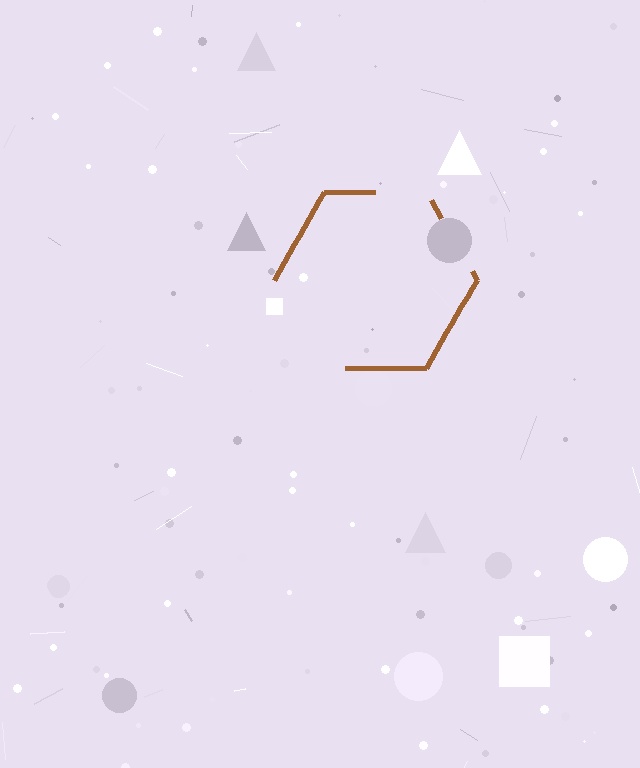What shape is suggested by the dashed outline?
The dashed outline suggests a hexagon.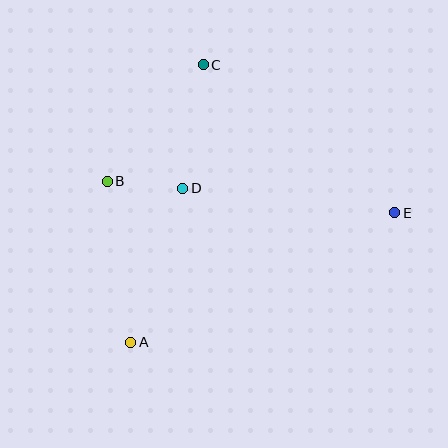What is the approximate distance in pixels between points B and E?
The distance between B and E is approximately 289 pixels.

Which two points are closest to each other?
Points B and D are closest to each other.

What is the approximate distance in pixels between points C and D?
The distance between C and D is approximately 126 pixels.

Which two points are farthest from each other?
Points A and E are farthest from each other.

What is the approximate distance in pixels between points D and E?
The distance between D and E is approximately 214 pixels.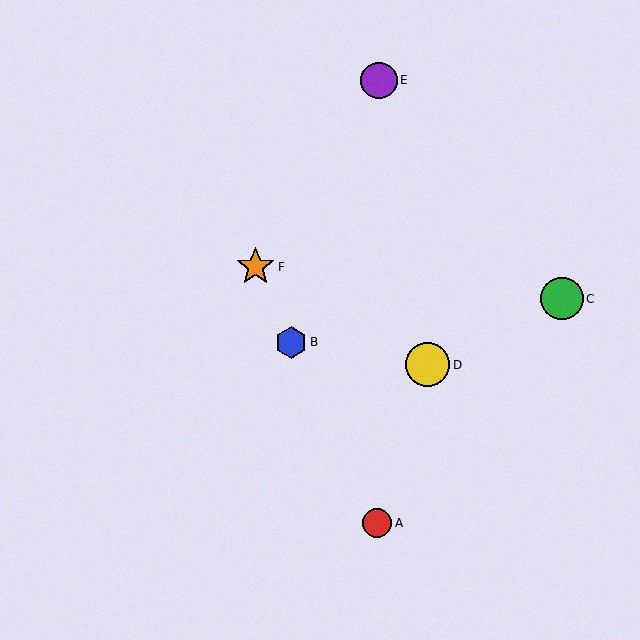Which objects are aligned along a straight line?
Objects A, B, F are aligned along a straight line.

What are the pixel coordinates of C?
Object C is at (562, 299).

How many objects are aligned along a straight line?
3 objects (A, B, F) are aligned along a straight line.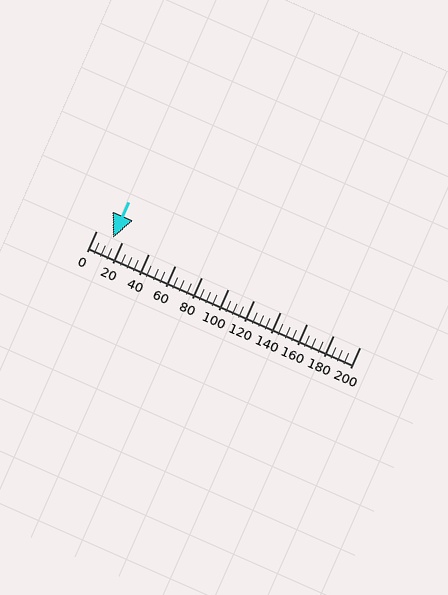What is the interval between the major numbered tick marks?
The major tick marks are spaced 20 units apart.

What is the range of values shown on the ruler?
The ruler shows values from 0 to 200.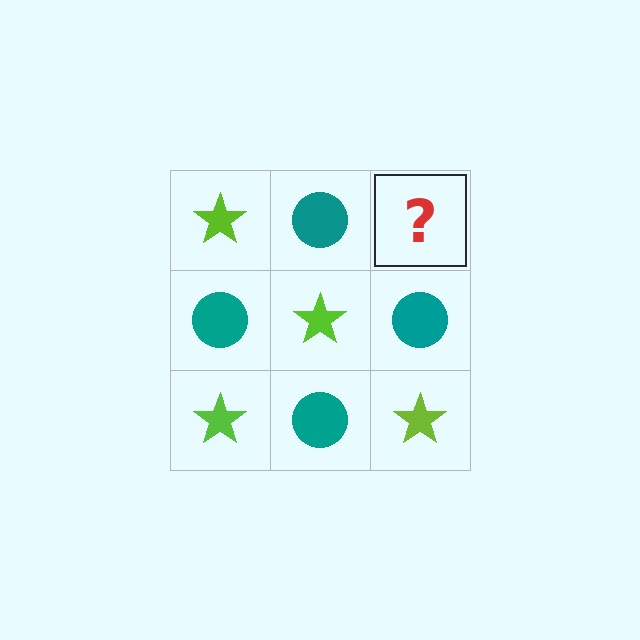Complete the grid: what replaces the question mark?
The question mark should be replaced with a lime star.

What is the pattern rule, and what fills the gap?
The rule is that it alternates lime star and teal circle in a checkerboard pattern. The gap should be filled with a lime star.